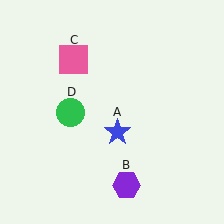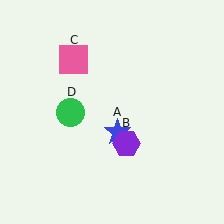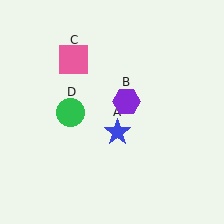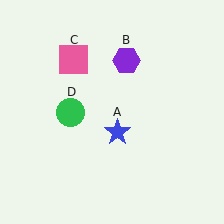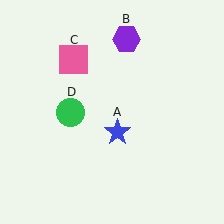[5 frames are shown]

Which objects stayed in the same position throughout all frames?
Blue star (object A) and pink square (object C) and green circle (object D) remained stationary.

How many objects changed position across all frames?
1 object changed position: purple hexagon (object B).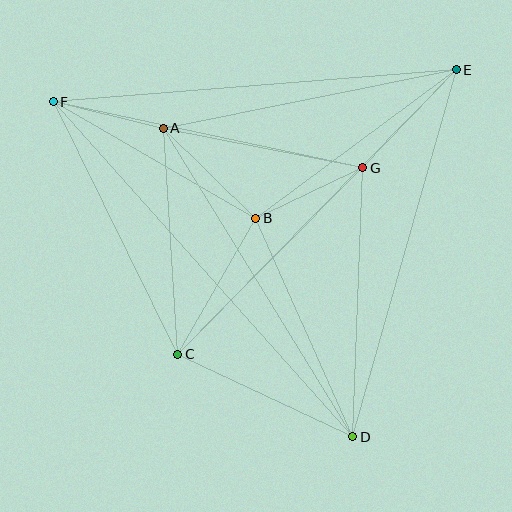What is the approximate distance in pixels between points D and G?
The distance between D and G is approximately 269 pixels.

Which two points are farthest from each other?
Points D and F are farthest from each other.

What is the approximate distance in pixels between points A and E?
The distance between A and E is approximately 299 pixels.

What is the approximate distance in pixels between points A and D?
The distance between A and D is approximately 362 pixels.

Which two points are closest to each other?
Points A and F are closest to each other.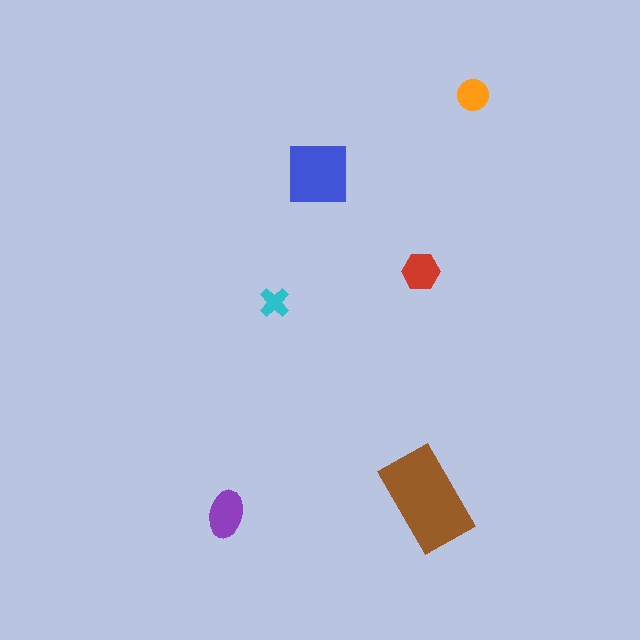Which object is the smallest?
The cyan cross.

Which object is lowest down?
The purple ellipse is bottommost.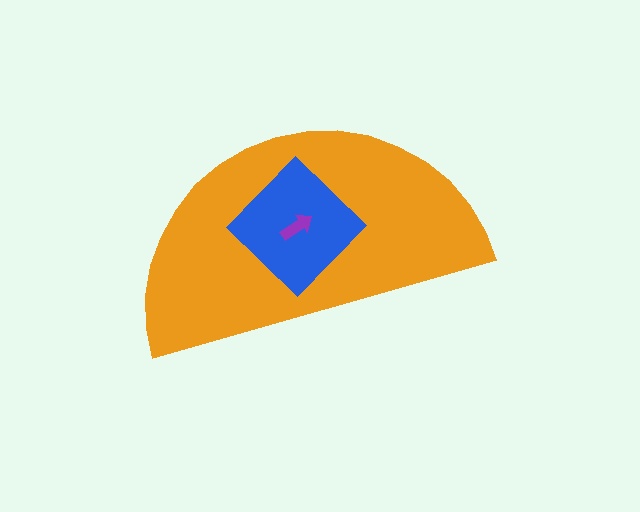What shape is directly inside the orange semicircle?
The blue diamond.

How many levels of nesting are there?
3.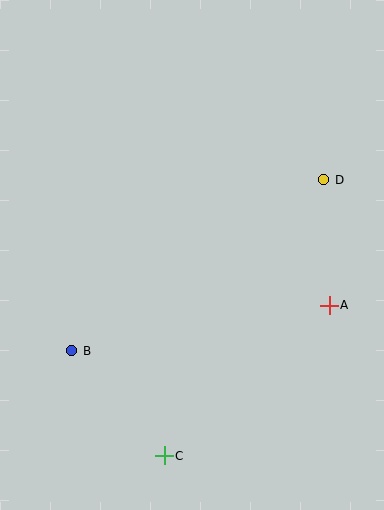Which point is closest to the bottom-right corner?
Point A is closest to the bottom-right corner.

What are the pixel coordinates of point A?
Point A is at (329, 305).